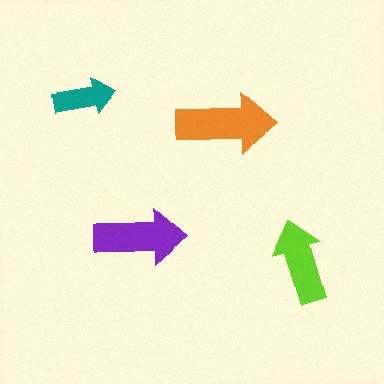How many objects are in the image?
There are 4 objects in the image.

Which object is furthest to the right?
The lime arrow is rightmost.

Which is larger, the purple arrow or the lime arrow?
The purple one.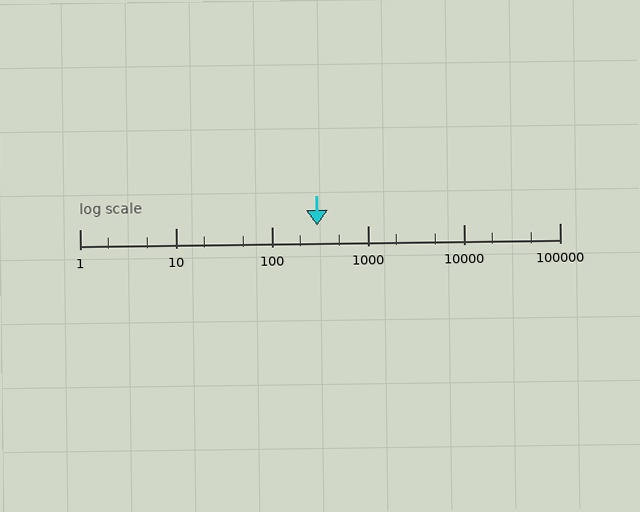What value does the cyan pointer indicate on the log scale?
The pointer indicates approximately 300.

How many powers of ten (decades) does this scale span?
The scale spans 5 decades, from 1 to 100000.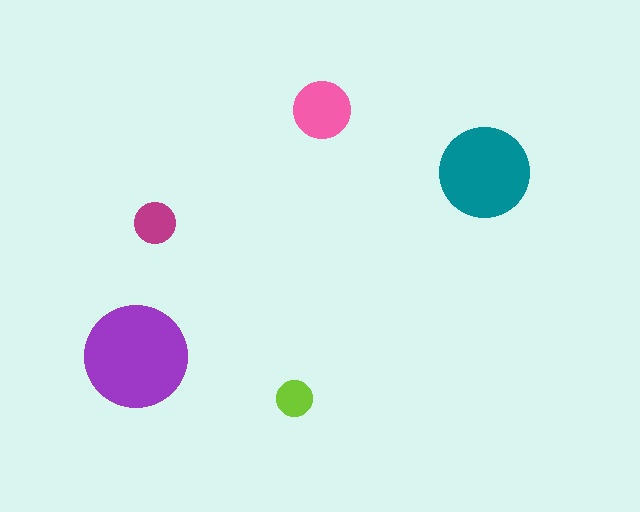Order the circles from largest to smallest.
the purple one, the teal one, the pink one, the magenta one, the lime one.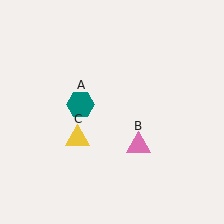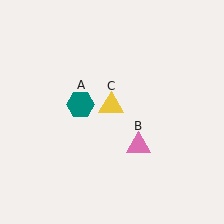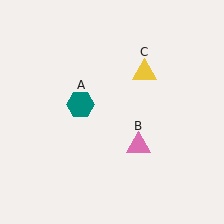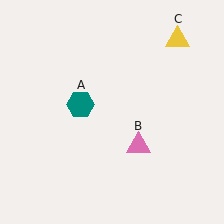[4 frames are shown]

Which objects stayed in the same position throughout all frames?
Teal hexagon (object A) and pink triangle (object B) remained stationary.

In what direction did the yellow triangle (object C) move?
The yellow triangle (object C) moved up and to the right.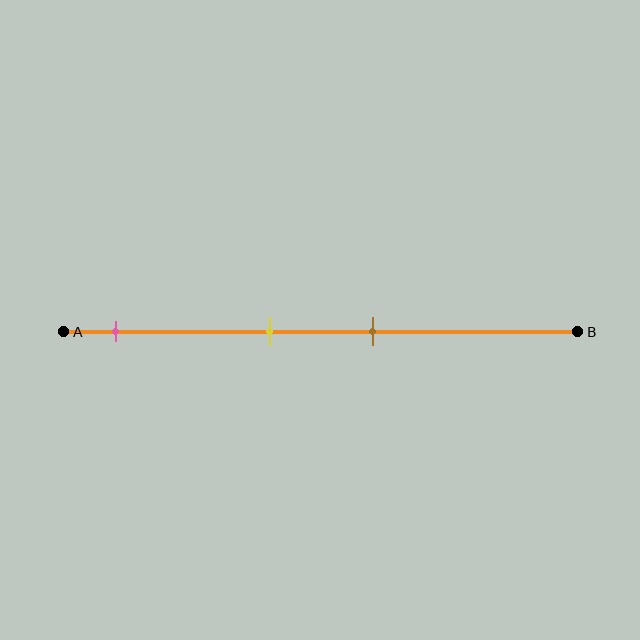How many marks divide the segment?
There are 3 marks dividing the segment.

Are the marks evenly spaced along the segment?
No, the marks are not evenly spaced.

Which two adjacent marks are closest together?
The yellow and brown marks are the closest adjacent pair.